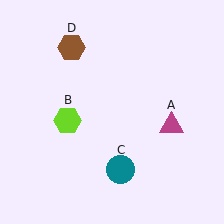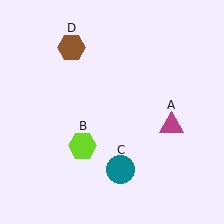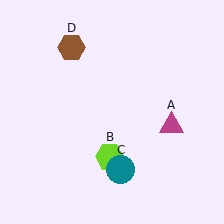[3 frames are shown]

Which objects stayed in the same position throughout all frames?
Magenta triangle (object A) and teal circle (object C) and brown hexagon (object D) remained stationary.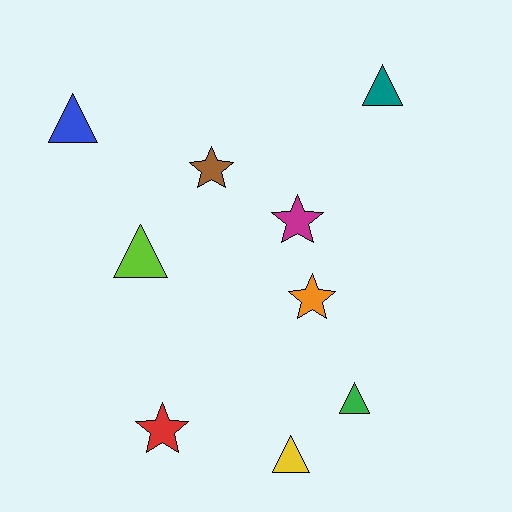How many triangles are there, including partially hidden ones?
There are 5 triangles.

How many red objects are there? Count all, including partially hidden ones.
There is 1 red object.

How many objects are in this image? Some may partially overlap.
There are 9 objects.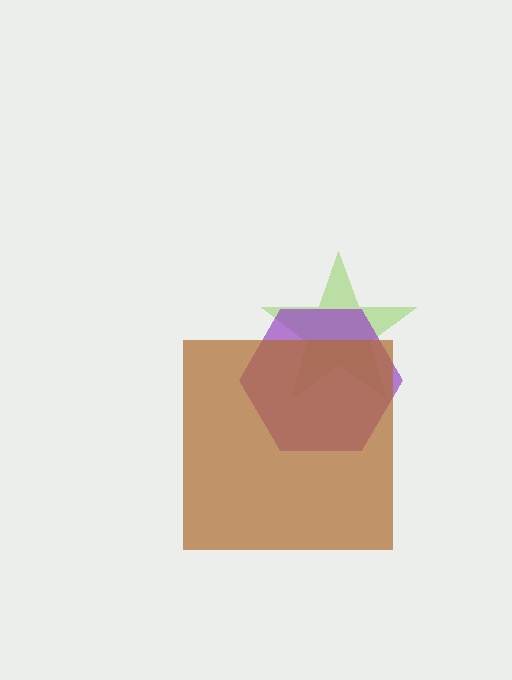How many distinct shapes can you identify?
There are 3 distinct shapes: a lime star, a purple hexagon, a brown square.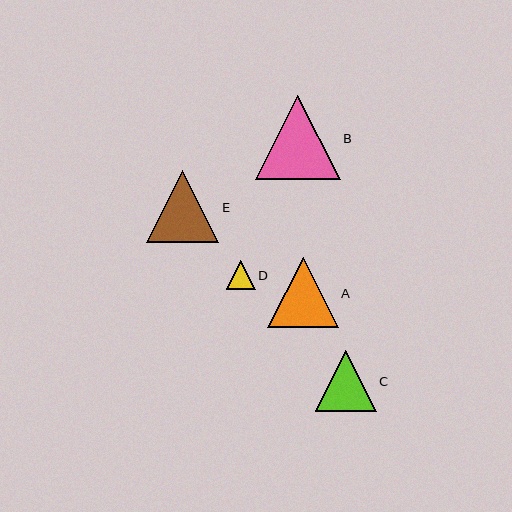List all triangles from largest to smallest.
From largest to smallest: B, E, A, C, D.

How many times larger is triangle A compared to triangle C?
Triangle A is approximately 1.2 times the size of triangle C.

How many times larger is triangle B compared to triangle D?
Triangle B is approximately 3.0 times the size of triangle D.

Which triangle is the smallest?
Triangle D is the smallest with a size of approximately 29 pixels.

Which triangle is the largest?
Triangle B is the largest with a size of approximately 85 pixels.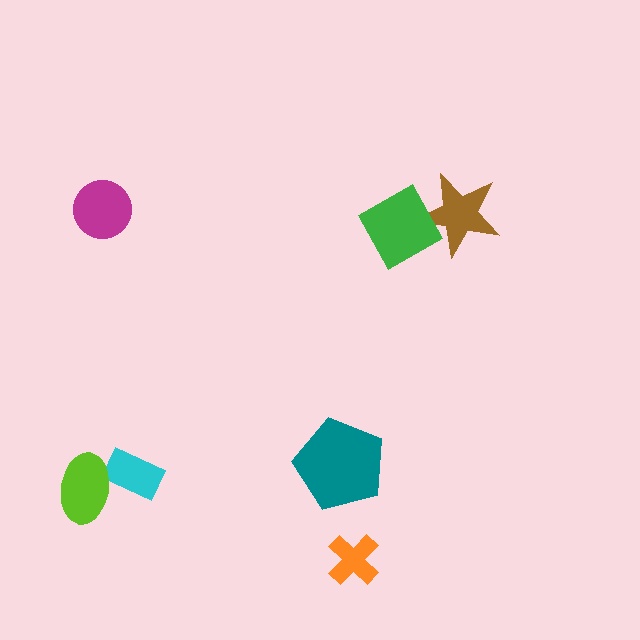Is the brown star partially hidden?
Yes, it is partially covered by another shape.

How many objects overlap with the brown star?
1 object overlaps with the brown star.